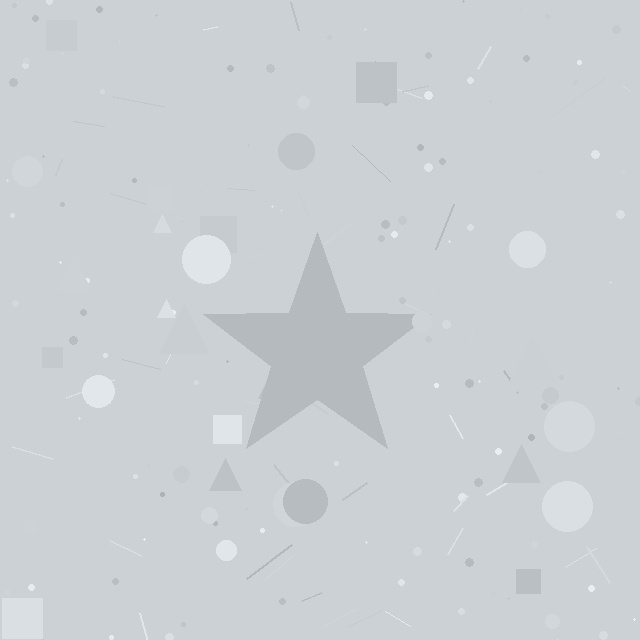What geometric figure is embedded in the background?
A star is embedded in the background.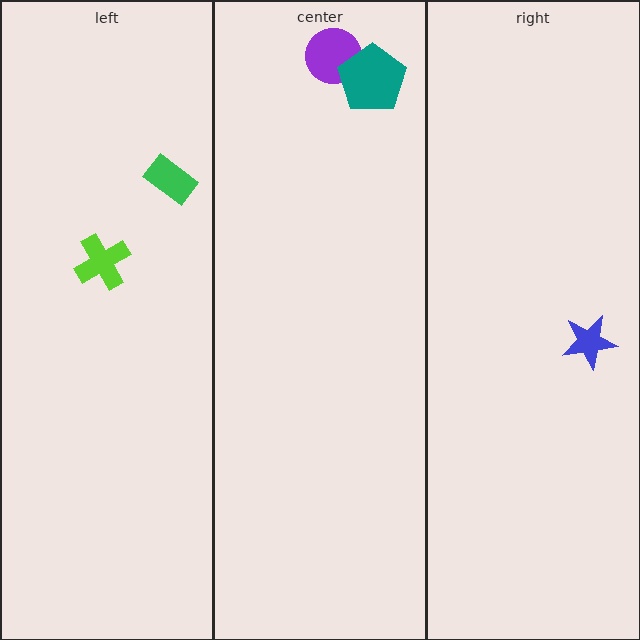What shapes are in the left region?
The lime cross, the green rectangle.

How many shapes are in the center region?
2.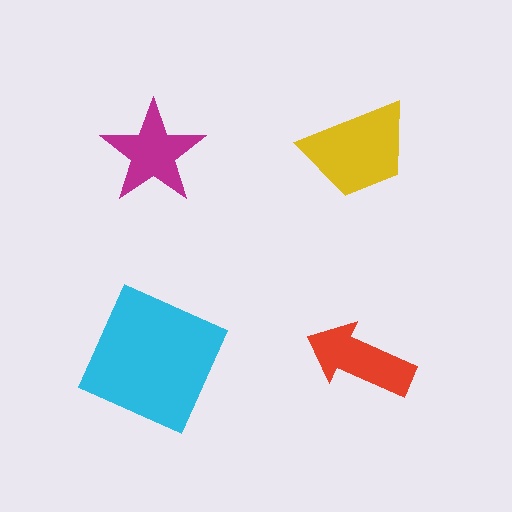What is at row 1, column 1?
A magenta star.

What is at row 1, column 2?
A yellow trapezoid.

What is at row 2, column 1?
A cyan square.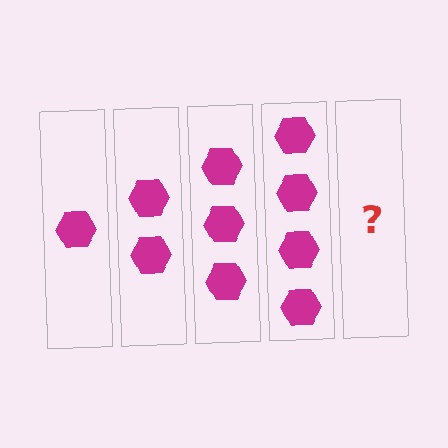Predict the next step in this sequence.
The next step is 5 hexagons.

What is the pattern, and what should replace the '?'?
The pattern is that each step adds one more hexagon. The '?' should be 5 hexagons.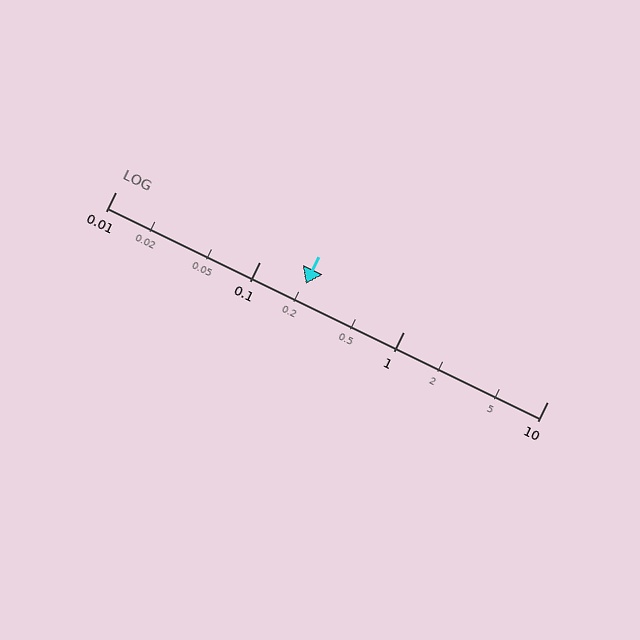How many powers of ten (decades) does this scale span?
The scale spans 3 decades, from 0.01 to 10.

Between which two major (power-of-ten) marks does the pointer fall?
The pointer is between 0.1 and 1.